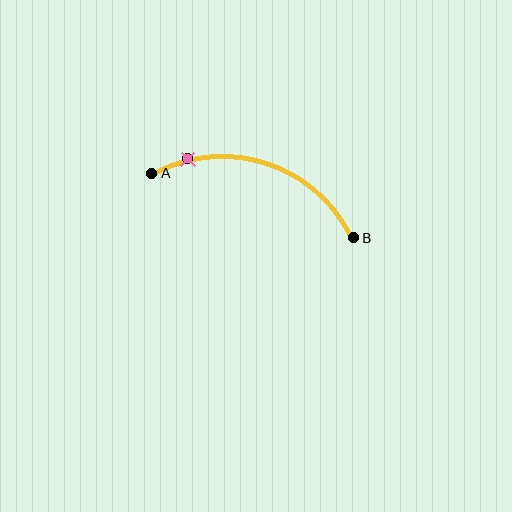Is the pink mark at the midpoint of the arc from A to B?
No. The pink mark lies on the arc but is closer to endpoint A. The arc midpoint would be at the point on the curve equidistant along the arc from both A and B.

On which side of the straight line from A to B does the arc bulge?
The arc bulges above the straight line connecting A and B.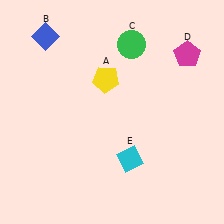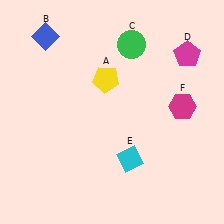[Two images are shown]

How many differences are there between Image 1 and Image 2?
There is 1 difference between the two images.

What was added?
A magenta hexagon (F) was added in Image 2.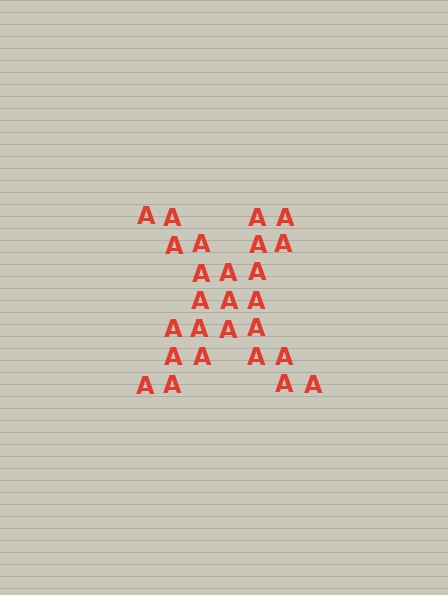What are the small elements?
The small elements are letter A's.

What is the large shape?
The large shape is the letter X.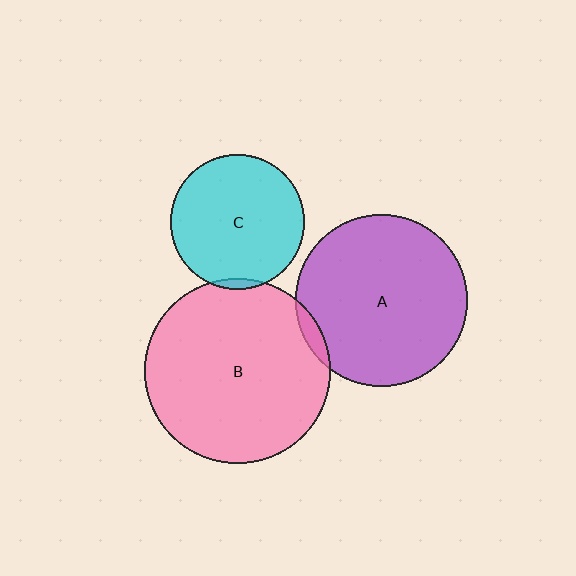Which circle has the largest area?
Circle B (pink).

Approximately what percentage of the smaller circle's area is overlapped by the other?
Approximately 5%.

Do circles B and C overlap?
Yes.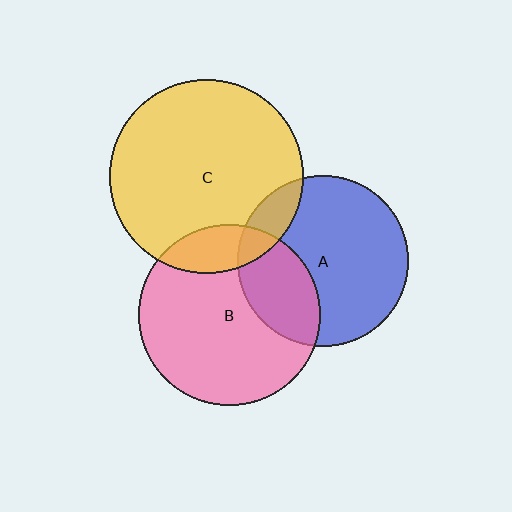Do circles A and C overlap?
Yes.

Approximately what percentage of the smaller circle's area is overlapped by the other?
Approximately 15%.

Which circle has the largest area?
Circle C (yellow).